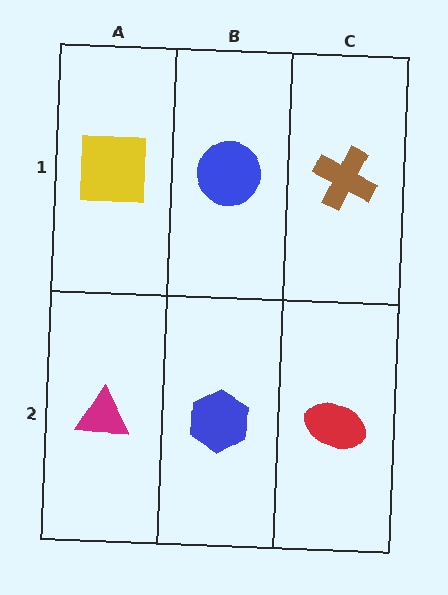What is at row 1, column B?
A blue circle.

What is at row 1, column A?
A yellow square.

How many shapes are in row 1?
3 shapes.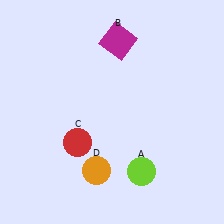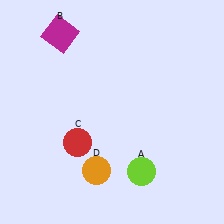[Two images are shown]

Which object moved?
The magenta square (B) moved left.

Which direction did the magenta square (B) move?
The magenta square (B) moved left.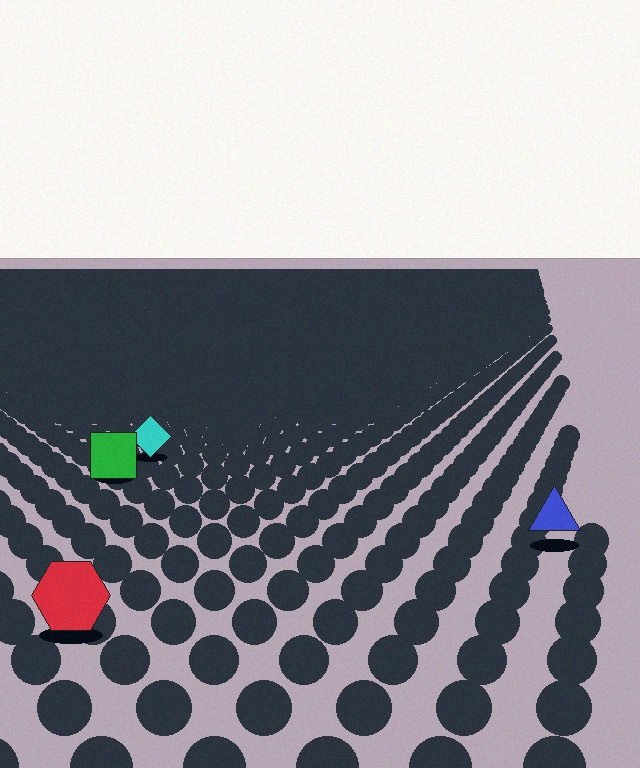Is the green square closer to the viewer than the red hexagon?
No. The red hexagon is closer — you can tell from the texture gradient: the ground texture is coarser near it.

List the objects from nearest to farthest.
From nearest to farthest: the red hexagon, the blue triangle, the green square, the cyan diamond.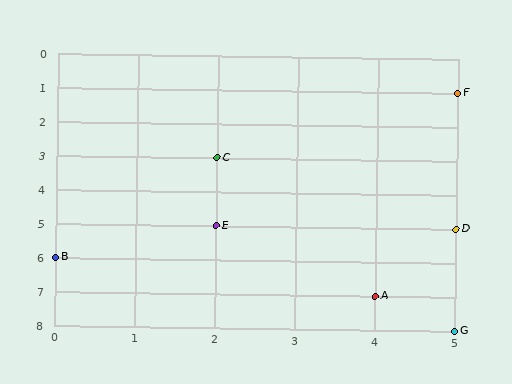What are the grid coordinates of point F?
Point F is at grid coordinates (5, 1).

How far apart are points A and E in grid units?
Points A and E are 2 columns and 2 rows apart (about 2.8 grid units diagonally).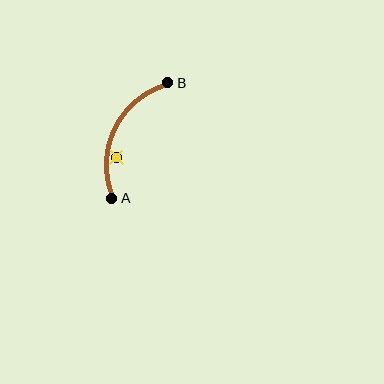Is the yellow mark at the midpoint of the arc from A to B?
No — the yellow mark does not lie on the arc at all. It sits slightly inside the curve.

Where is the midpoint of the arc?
The arc midpoint is the point on the curve farthest from the straight line joining A and B. It sits to the left of that line.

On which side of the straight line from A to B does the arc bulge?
The arc bulges to the left of the straight line connecting A and B.